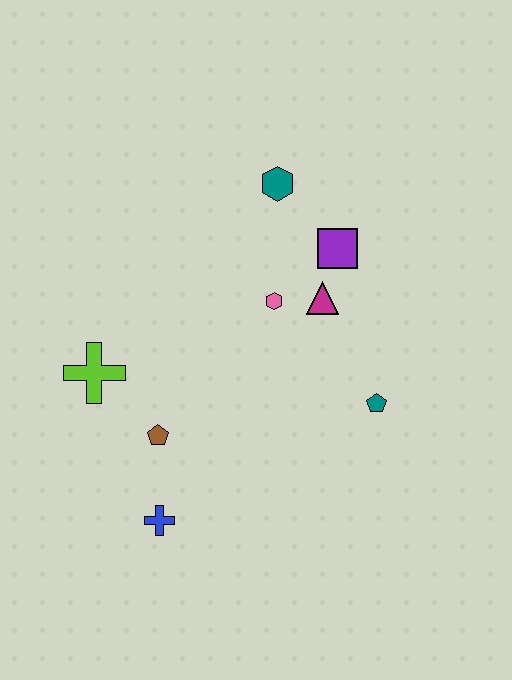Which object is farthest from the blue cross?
The teal hexagon is farthest from the blue cross.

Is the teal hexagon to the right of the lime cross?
Yes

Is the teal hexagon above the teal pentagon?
Yes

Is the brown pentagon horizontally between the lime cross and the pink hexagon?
Yes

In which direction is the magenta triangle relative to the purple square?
The magenta triangle is below the purple square.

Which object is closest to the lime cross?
The brown pentagon is closest to the lime cross.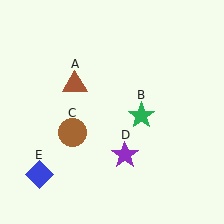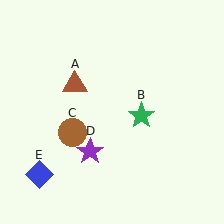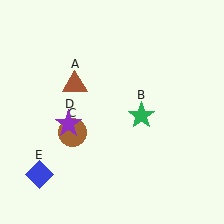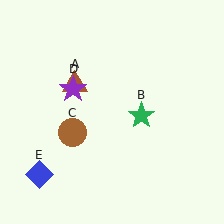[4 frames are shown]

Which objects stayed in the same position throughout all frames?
Brown triangle (object A) and green star (object B) and brown circle (object C) and blue diamond (object E) remained stationary.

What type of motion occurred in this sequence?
The purple star (object D) rotated clockwise around the center of the scene.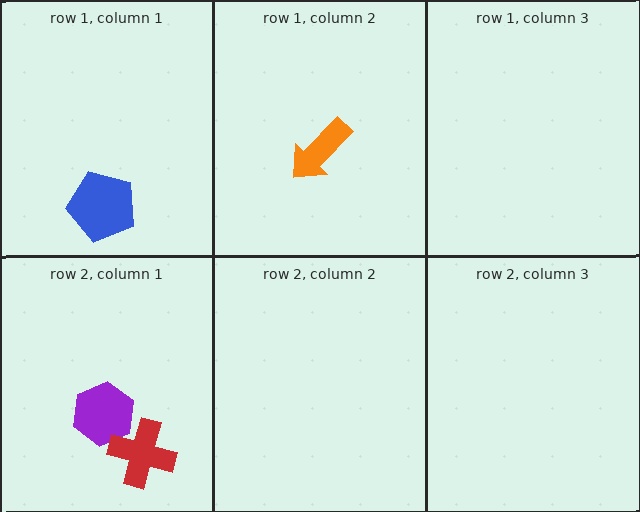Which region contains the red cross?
The row 2, column 1 region.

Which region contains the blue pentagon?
The row 1, column 1 region.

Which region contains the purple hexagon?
The row 2, column 1 region.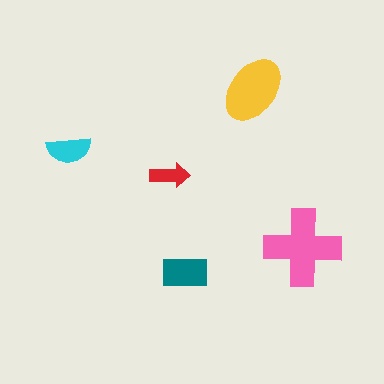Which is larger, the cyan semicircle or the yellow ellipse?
The yellow ellipse.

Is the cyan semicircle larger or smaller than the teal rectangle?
Smaller.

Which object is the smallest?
The red arrow.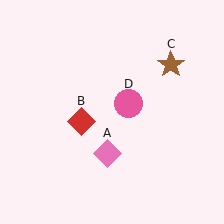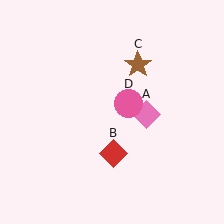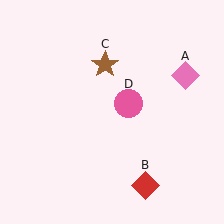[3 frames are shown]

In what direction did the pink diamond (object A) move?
The pink diamond (object A) moved up and to the right.